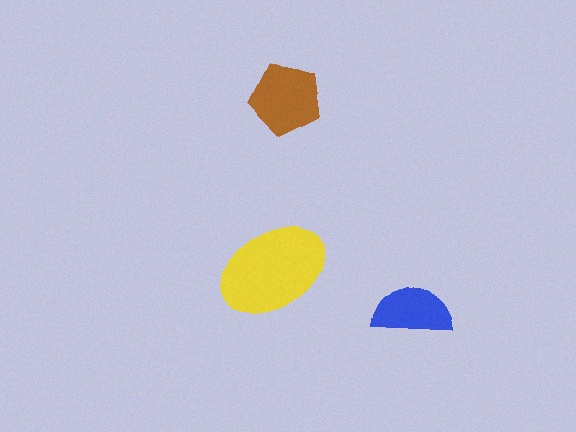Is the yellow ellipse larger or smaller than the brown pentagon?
Larger.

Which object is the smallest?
The blue semicircle.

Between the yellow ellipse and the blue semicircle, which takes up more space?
The yellow ellipse.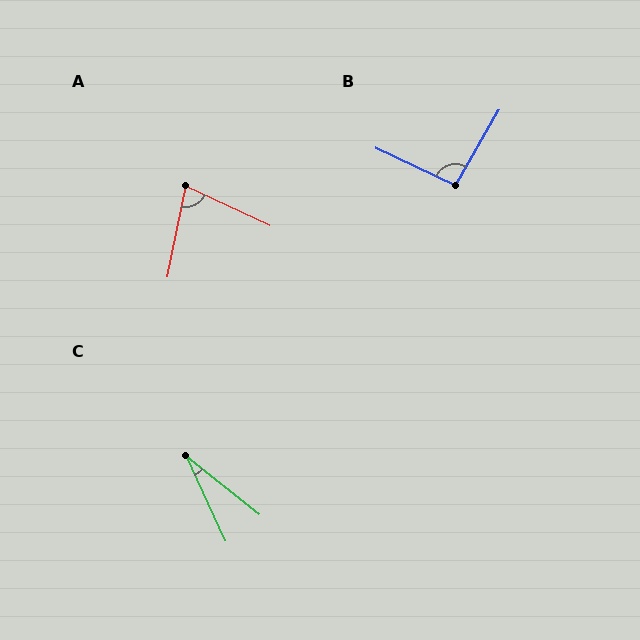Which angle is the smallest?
C, at approximately 27 degrees.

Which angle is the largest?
B, at approximately 95 degrees.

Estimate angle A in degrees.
Approximately 76 degrees.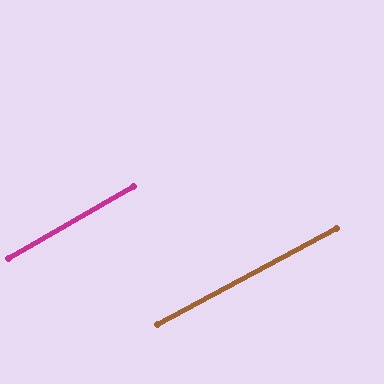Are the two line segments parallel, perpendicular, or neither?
Parallel — their directions differ by only 1.5°.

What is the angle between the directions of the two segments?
Approximately 1 degree.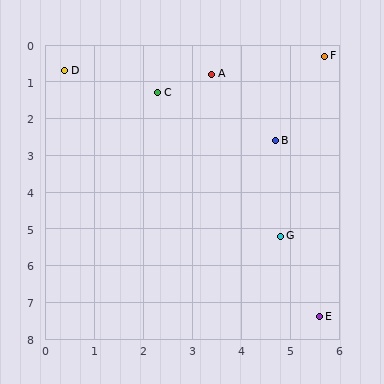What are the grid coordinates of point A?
Point A is at approximately (3.4, 0.8).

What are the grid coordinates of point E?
Point E is at approximately (5.6, 7.4).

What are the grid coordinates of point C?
Point C is at approximately (2.3, 1.3).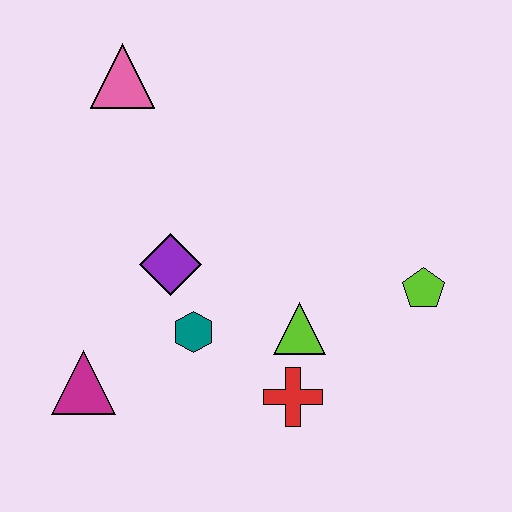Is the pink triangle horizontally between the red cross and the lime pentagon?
No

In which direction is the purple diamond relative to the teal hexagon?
The purple diamond is above the teal hexagon.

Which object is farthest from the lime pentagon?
The pink triangle is farthest from the lime pentagon.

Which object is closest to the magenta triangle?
The teal hexagon is closest to the magenta triangle.